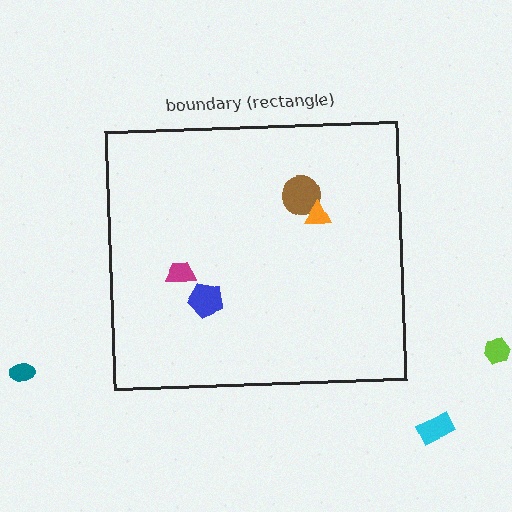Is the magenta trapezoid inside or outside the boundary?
Inside.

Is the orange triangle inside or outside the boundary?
Inside.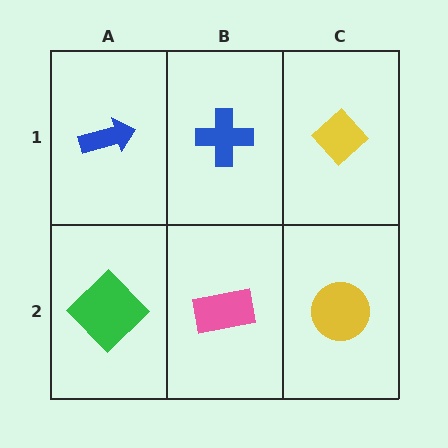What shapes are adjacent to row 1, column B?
A pink rectangle (row 2, column B), a blue arrow (row 1, column A), a yellow diamond (row 1, column C).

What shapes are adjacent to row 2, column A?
A blue arrow (row 1, column A), a pink rectangle (row 2, column B).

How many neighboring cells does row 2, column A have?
2.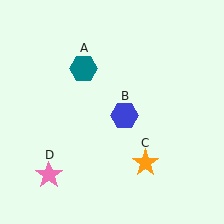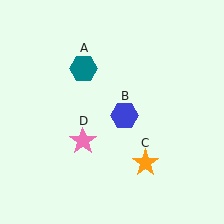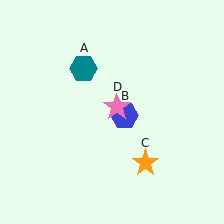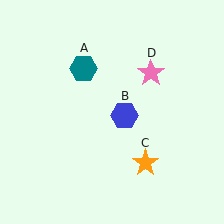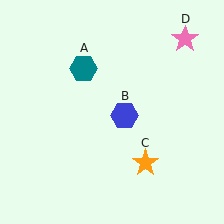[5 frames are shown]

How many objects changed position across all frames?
1 object changed position: pink star (object D).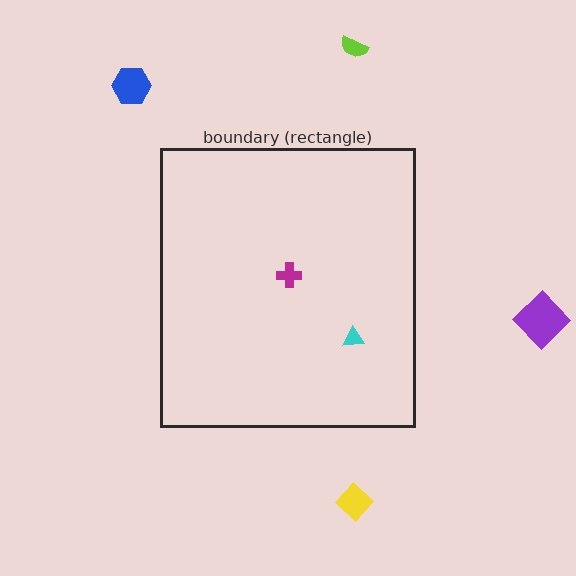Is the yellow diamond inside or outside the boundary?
Outside.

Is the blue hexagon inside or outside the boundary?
Outside.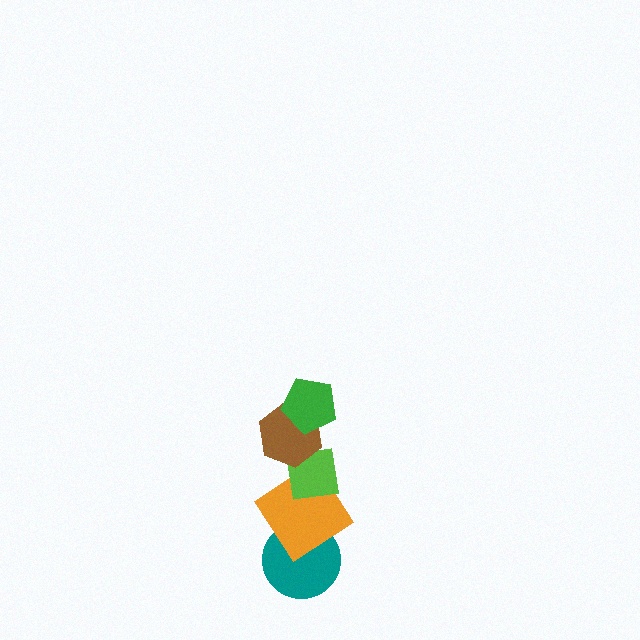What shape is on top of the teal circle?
The orange diamond is on top of the teal circle.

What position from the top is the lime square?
The lime square is 3rd from the top.